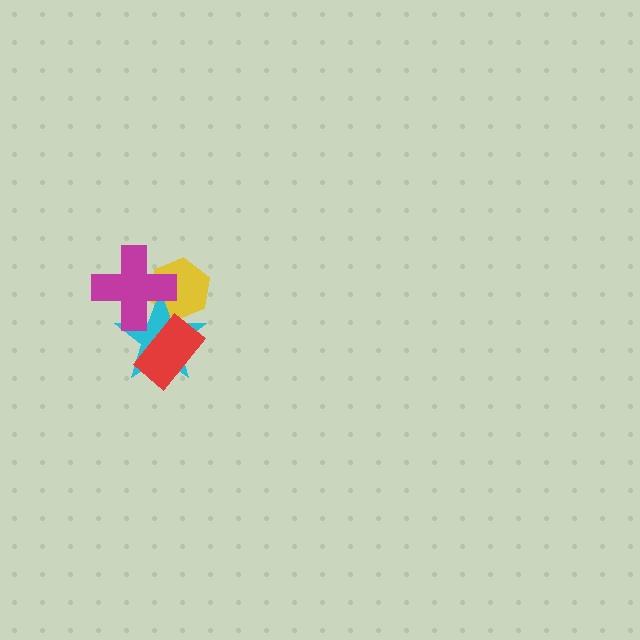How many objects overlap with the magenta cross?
2 objects overlap with the magenta cross.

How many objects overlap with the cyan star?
3 objects overlap with the cyan star.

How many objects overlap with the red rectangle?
1 object overlaps with the red rectangle.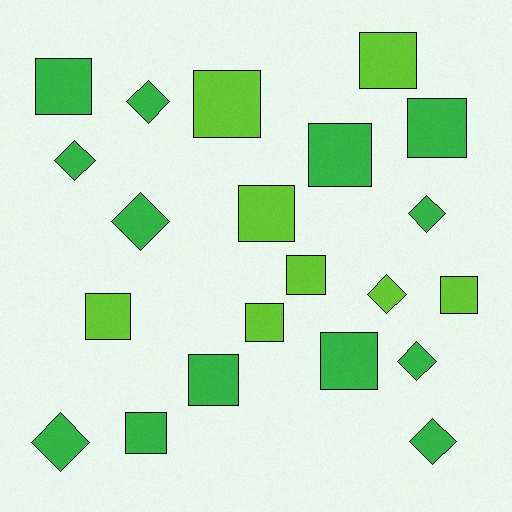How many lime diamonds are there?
There is 1 lime diamond.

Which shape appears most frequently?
Square, with 13 objects.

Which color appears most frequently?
Green, with 13 objects.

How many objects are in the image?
There are 21 objects.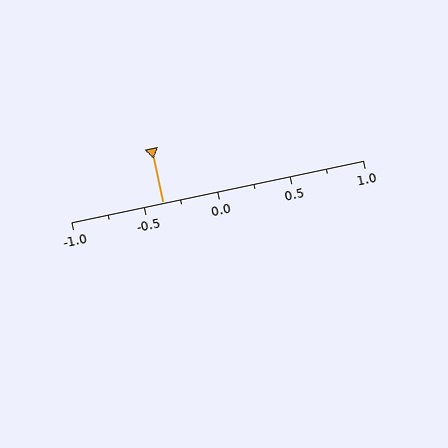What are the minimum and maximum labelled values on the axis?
The axis runs from -1.0 to 1.0.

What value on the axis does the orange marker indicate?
The marker indicates approximately -0.38.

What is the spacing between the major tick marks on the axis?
The major ticks are spaced 0.5 apart.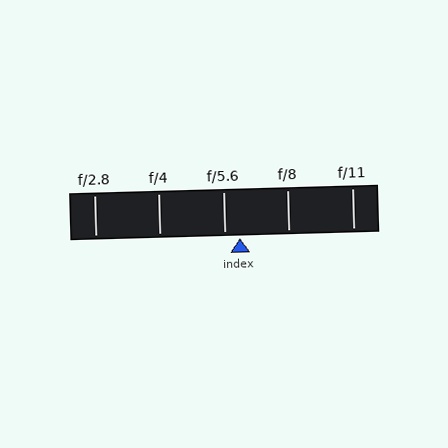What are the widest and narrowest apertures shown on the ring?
The widest aperture shown is f/2.8 and the narrowest is f/11.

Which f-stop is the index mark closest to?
The index mark is closest to f/5.6.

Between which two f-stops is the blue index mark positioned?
The index mark is between f/5.6 and f/8.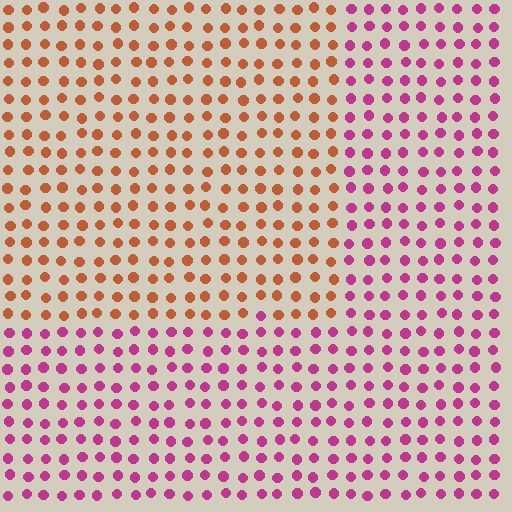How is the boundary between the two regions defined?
The boundary is defined purely by a slight shift in hue (about 57 degrees). Spacing, size, and orientation are identical on both sides.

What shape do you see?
I see a rectangle.